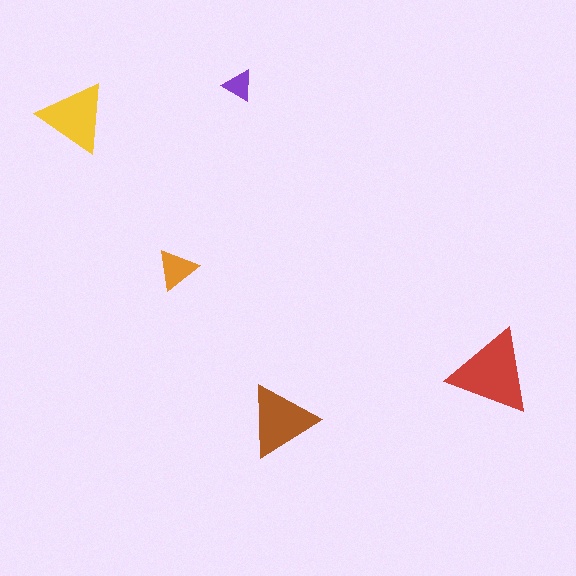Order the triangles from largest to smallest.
the red one, the brown one, the yellow one, the orange one, the purple one.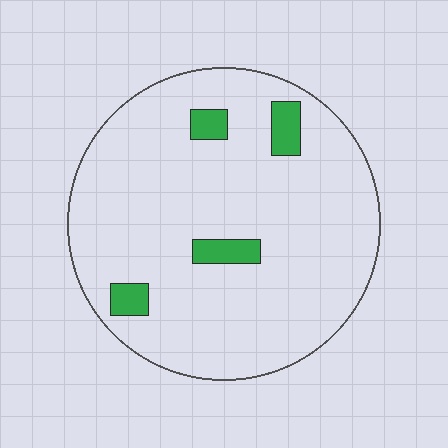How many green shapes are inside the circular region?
4.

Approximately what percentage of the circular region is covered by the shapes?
Approximately 10%.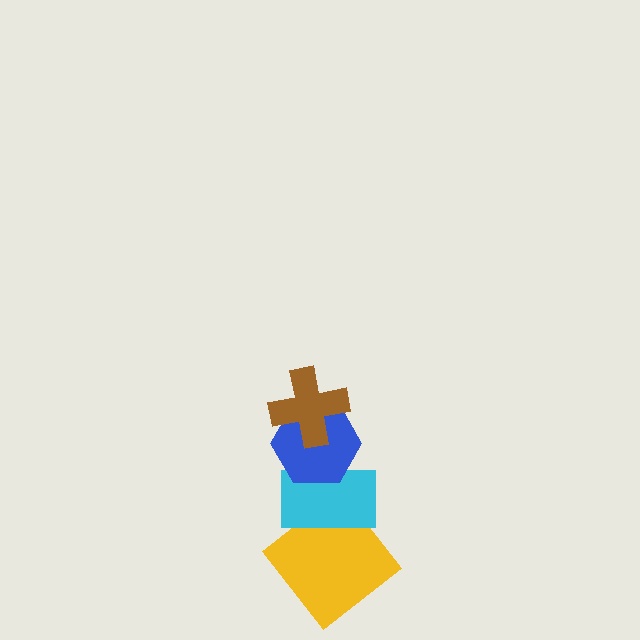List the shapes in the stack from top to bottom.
From top to bottom: the brown cross, the blue hexagon, the cyan rectangle, the yellow diamond.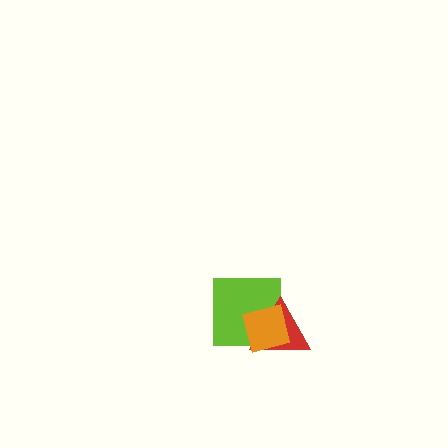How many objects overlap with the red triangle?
2 objects overlap with the red triangle.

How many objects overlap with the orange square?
2 objects overlap with the orange square.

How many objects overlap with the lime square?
2 objects overlap with the lime square.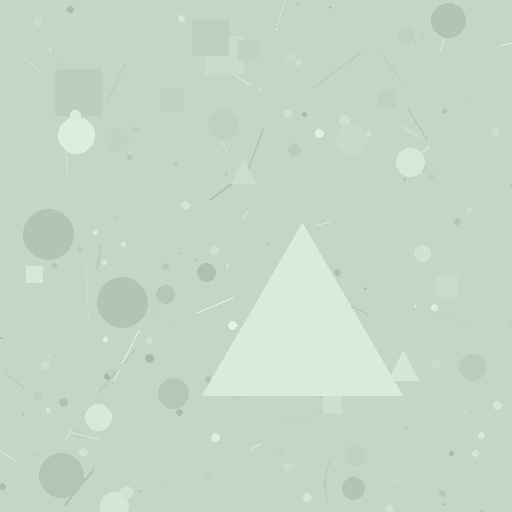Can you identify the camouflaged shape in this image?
The camouflaged shape is a triangle.